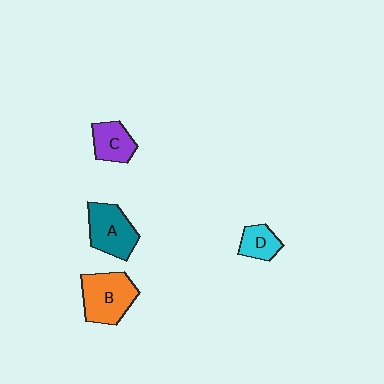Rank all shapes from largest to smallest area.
From largest to smallest: B (orange), A (teal), C (purple), D (cyan).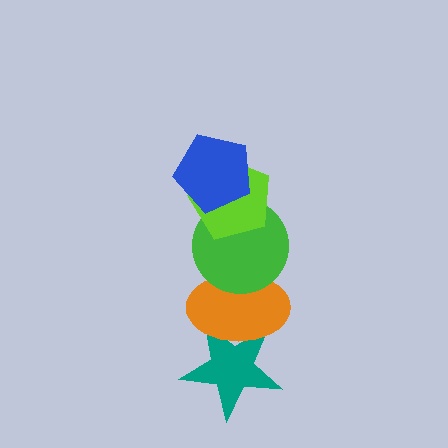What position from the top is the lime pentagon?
The lime pentagon is 2nd from the top.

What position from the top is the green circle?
The green circle is 3rd from the top.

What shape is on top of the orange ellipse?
The green circle is on top of the orange ellipse.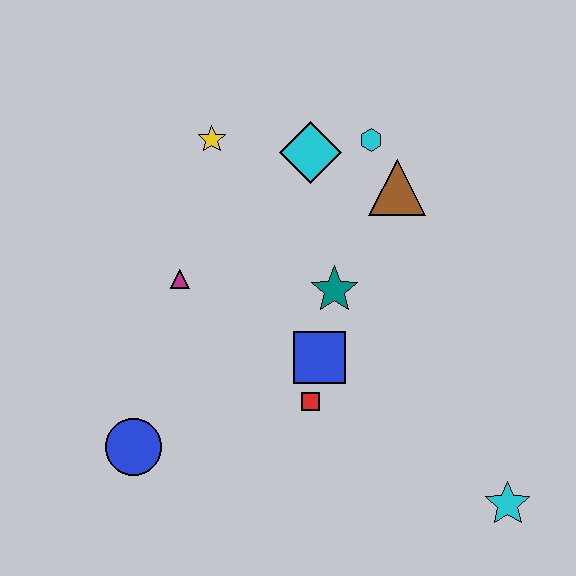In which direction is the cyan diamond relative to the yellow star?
The cyan diamond is to the right of the yellow star.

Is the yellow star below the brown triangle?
No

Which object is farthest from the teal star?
The cyan star is farthest from the teal star.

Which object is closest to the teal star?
The blue square is closest to the teal star.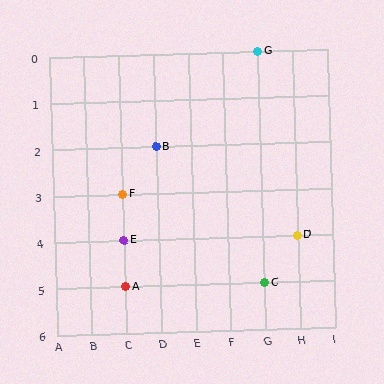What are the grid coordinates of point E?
Point E is at grid coordinates (C, 4).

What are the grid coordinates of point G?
Point G is at grid coordinates (G, 0).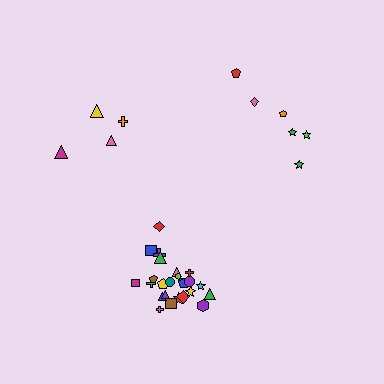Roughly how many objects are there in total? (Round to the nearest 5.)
Roughly 35 objects in total.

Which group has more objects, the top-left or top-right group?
The top-right group.